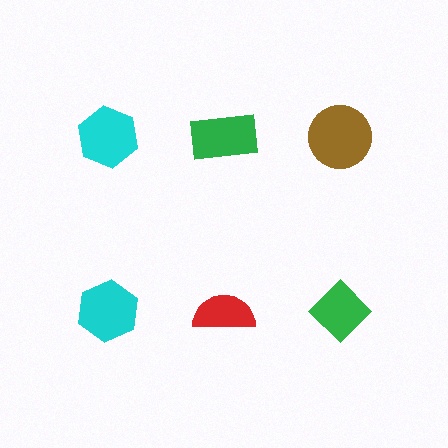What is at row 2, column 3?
A green diamond.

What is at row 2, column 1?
A cyan hexagon.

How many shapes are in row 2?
3 shapes.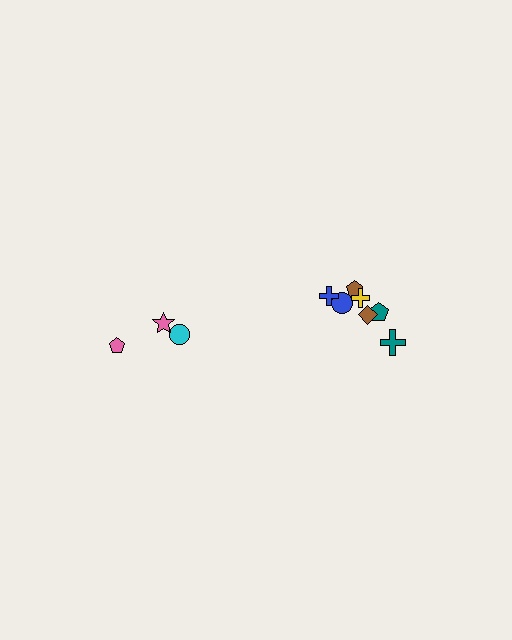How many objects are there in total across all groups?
There are 10 objects.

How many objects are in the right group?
There are 7 objects.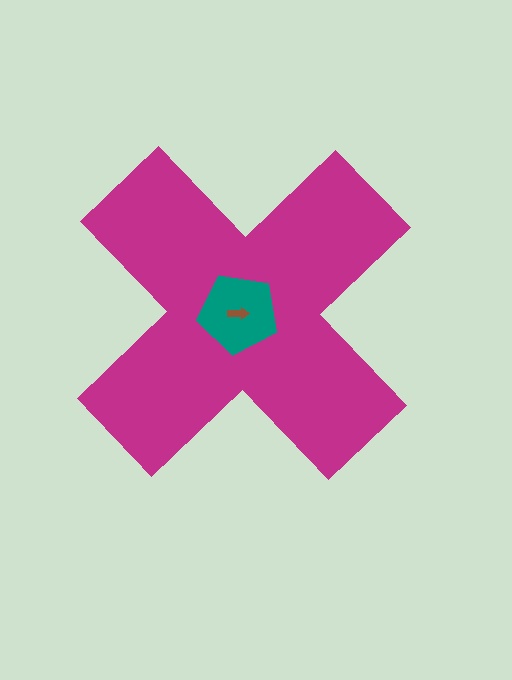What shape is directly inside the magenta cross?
The teal pentagon.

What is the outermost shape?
The magenta cross.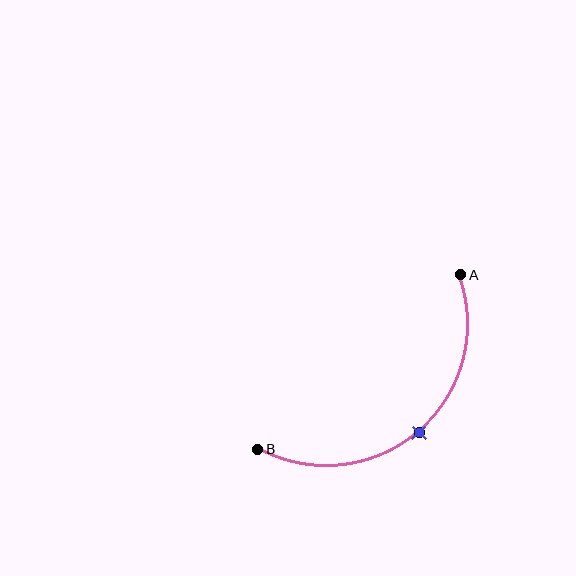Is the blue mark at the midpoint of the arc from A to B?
Yes. The blue mark lies on the arc at equal arc-length from both A and B — it is the arc midpoint.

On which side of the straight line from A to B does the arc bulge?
The arc bulges below and to the right of the straight line connecting A and B.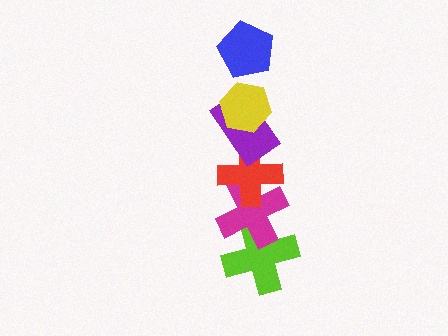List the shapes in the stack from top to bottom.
From top to bottom: the blue pentagon, the yellow hexagon, the purple rectangle, the red cross, the magenta cross, the lime cross.